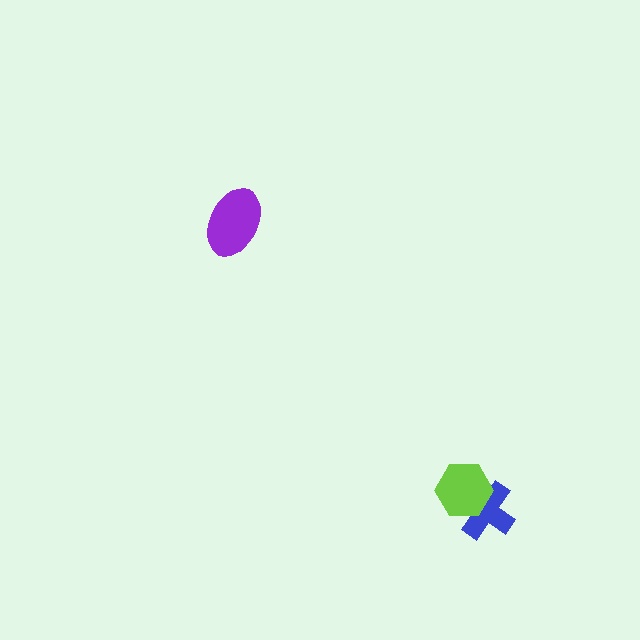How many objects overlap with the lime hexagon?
1 object overlaps with the lime hexagon.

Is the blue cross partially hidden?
Yes, it is partially covered by another shape.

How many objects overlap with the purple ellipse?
0 objects overlap with the purple ellipse.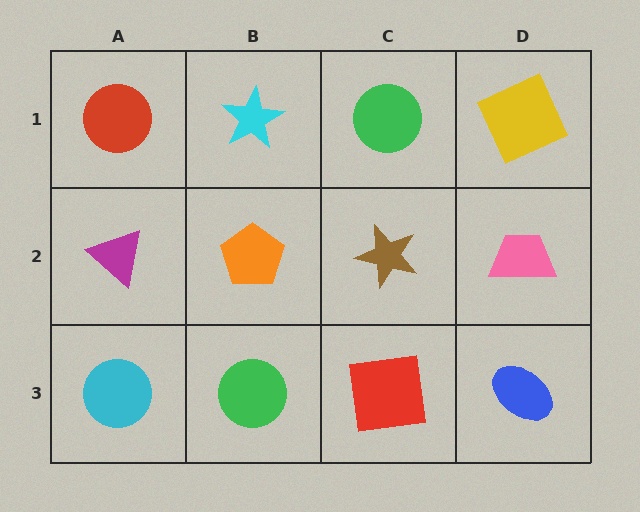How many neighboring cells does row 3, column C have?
3.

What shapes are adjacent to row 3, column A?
A magenta triangle (row 2, column A), a green circle (row 3, column B).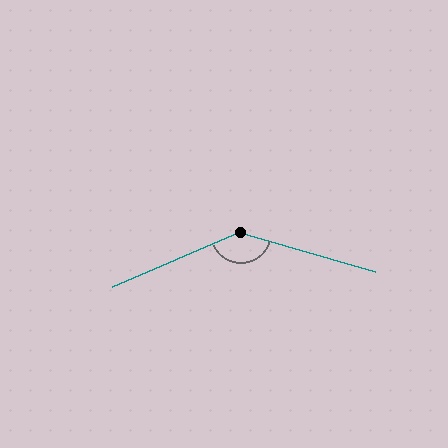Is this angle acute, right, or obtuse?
It is obtuse.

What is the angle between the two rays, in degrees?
Approximately 141 degrees.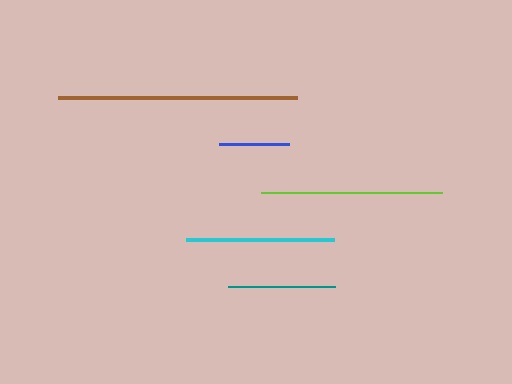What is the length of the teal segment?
The teal segment is approximately 107 pixels long.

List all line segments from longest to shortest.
From longest to shortest: brown, lime, cyan, teal, blue.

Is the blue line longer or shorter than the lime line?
The lime line is longer than the blue line.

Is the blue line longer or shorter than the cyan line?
The cyan line is longer than the blue line.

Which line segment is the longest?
The brown line is the longest at approximately 238 pixels.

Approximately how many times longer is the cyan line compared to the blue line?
The cyan line is approximately 2.1 times the length of the blue line.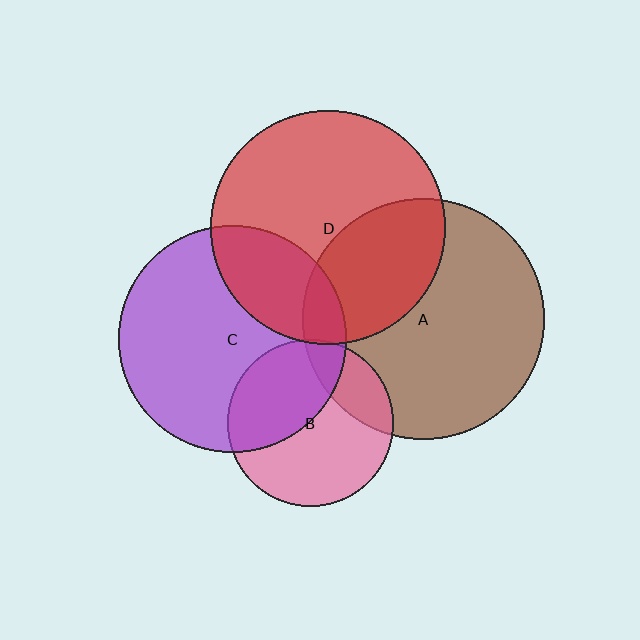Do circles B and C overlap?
Yes.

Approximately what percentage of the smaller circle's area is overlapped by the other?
Approximately 40%.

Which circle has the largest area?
Circle A (brown).